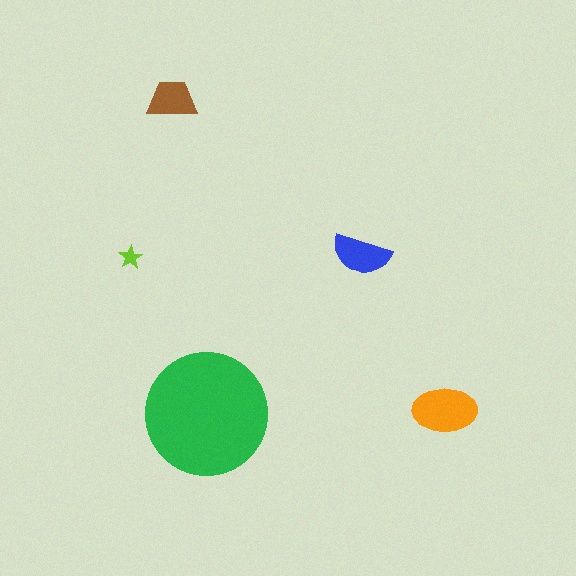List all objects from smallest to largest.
The lime star, the brown trapezoid, the blue semicircle, the orange ellipse, the green circle.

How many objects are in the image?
There are 5 objects in the image.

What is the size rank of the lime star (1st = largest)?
5th.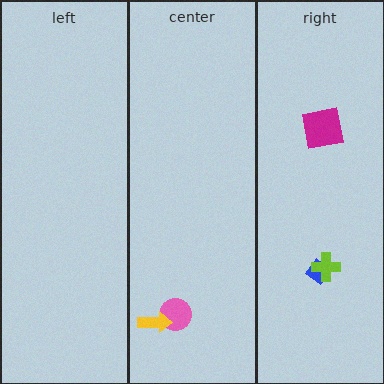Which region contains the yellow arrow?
The center region.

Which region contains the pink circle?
The center region.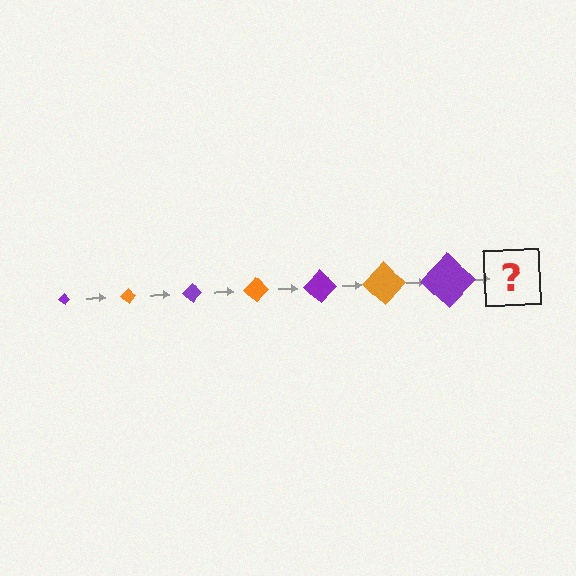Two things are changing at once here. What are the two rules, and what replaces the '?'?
The two rules are that the diamond grows larger each step and the color cycles through purple and orange. The '?' should be an orange diamond, larger than the previous one.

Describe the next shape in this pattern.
It should be an orange diamond, larger than the previous one.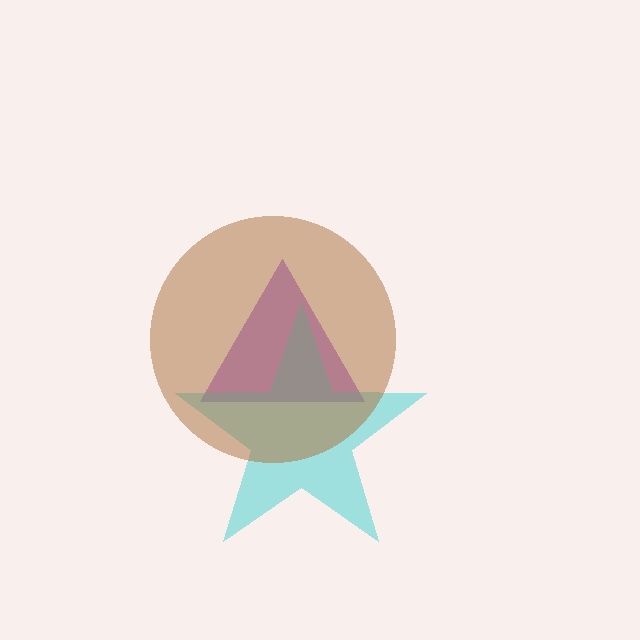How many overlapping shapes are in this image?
There are 3 overlapping shapes in the image.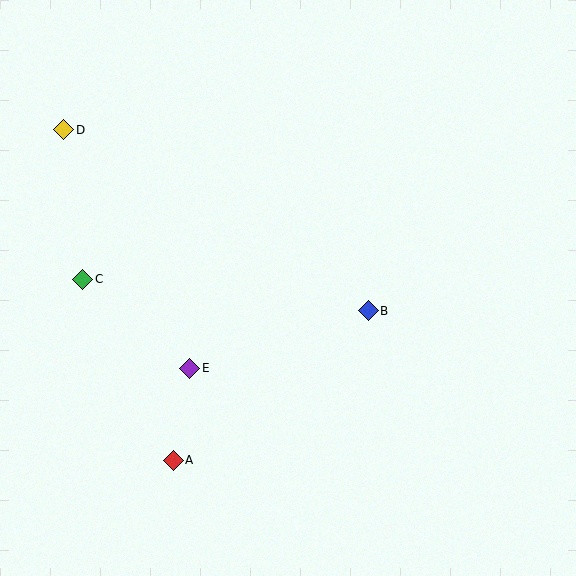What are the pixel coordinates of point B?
Point B is at (368, 311).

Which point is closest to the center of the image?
Point B at (368, 311) is closest to the center.